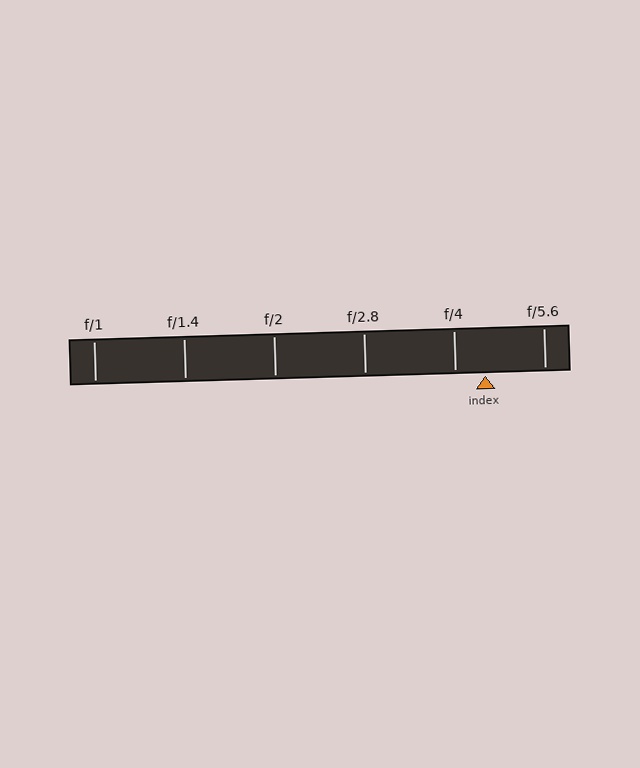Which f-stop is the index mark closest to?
The index mark is closest to f/4.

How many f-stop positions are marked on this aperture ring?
There are 6 f-stop positions marked.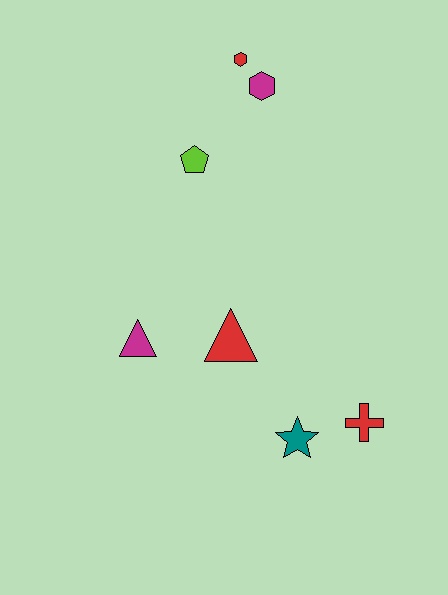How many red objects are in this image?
There are 3 red objects.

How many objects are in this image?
There are 7 objects.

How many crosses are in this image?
There is 1 cross.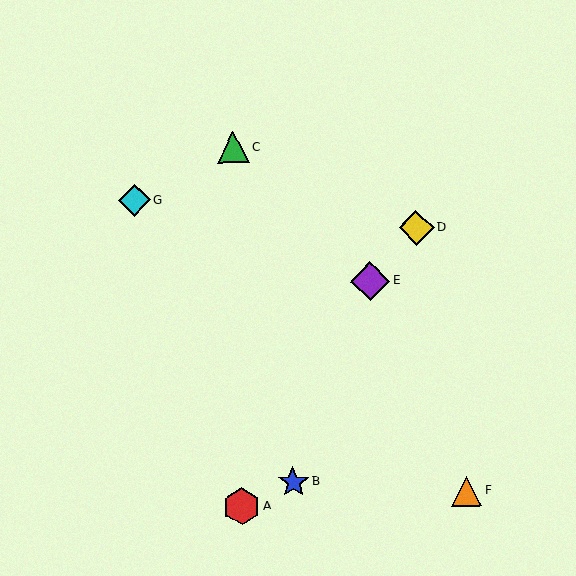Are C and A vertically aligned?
Yes, both are at x≈233.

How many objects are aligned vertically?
2 objects (A, C) are aligned vertically.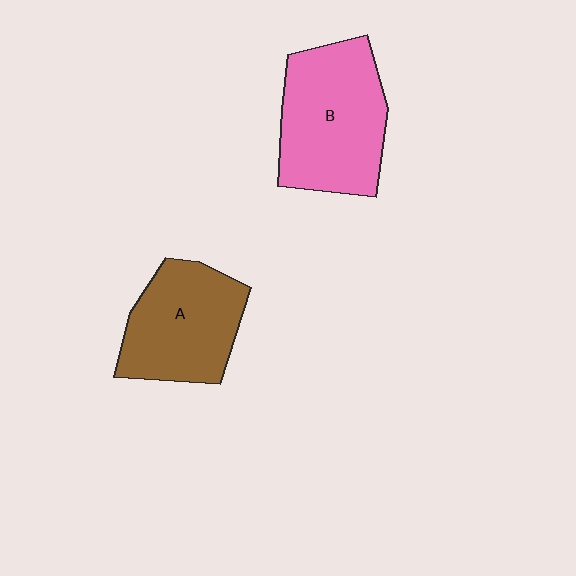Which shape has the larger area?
Shape B (pink).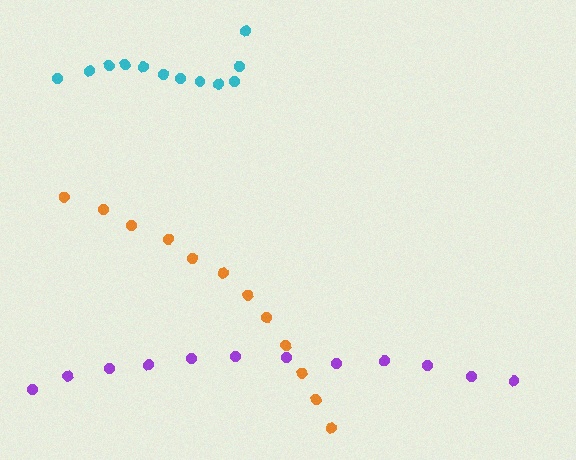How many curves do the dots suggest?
There are 3 distinct paths.